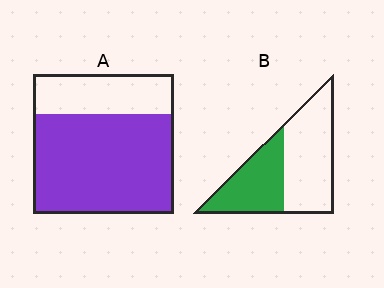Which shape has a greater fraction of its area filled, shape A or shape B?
Shape A.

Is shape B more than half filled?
No.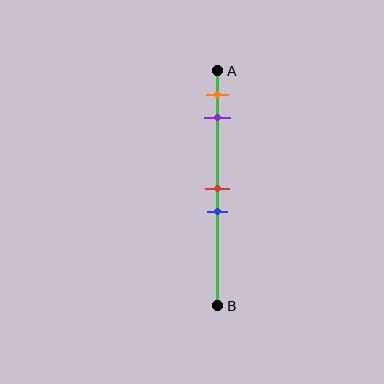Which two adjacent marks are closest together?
The red and blue marks are the closest adjacent pair.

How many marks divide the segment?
There are 4 marks dividing the segment.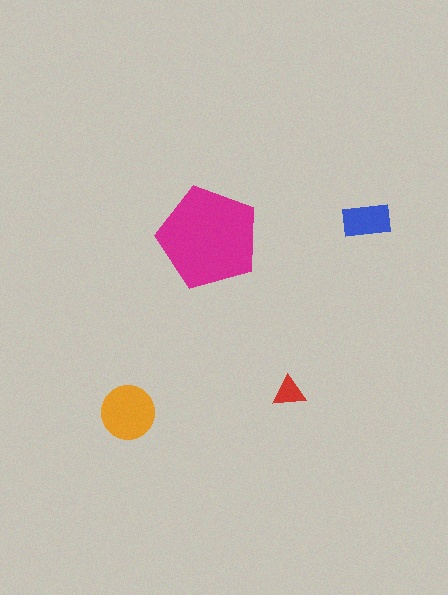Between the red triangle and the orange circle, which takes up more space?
The orange circle.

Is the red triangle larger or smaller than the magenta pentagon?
Smaller.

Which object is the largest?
The magenta pentagon.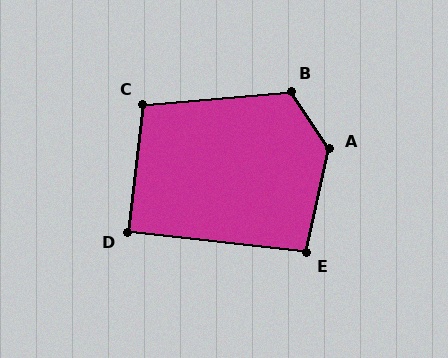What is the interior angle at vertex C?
Approximately 102 degrees (obtuse).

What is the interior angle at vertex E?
Approximately 96 degrees (obtuse).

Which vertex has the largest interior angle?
A, at approximately 133 degrees.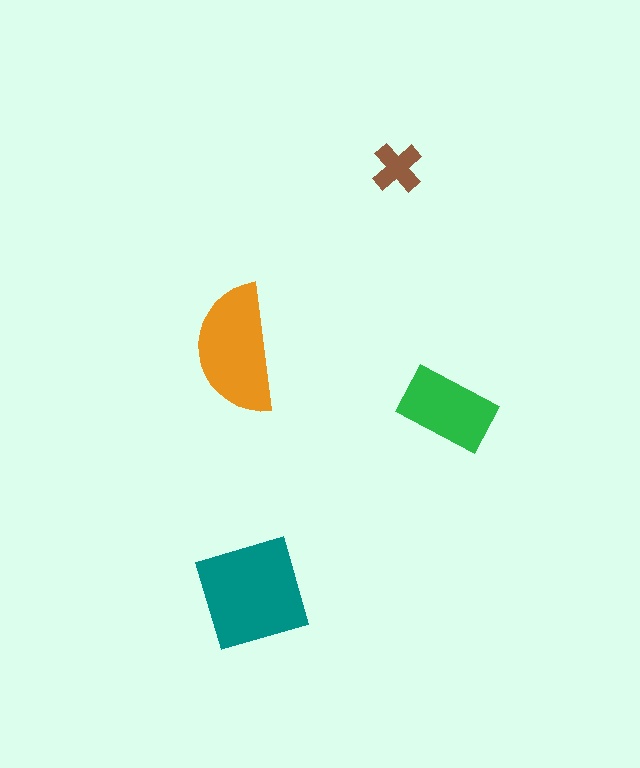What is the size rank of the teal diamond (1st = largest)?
1st.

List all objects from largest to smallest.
The teal diamond, the orange semicircle, the green rectangle, the brown cross.